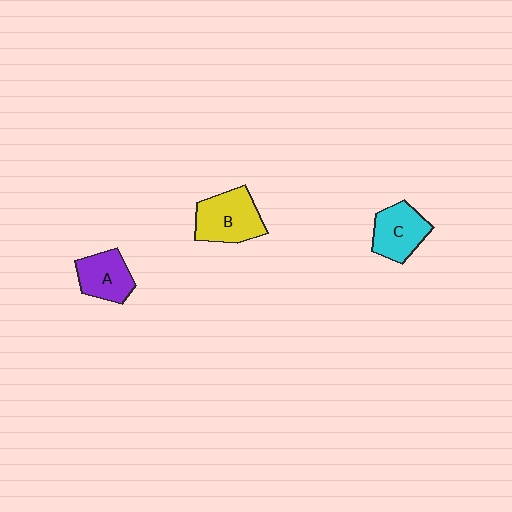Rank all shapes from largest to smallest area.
From largest to smallest: B (yellow), C (cyan), A (purple).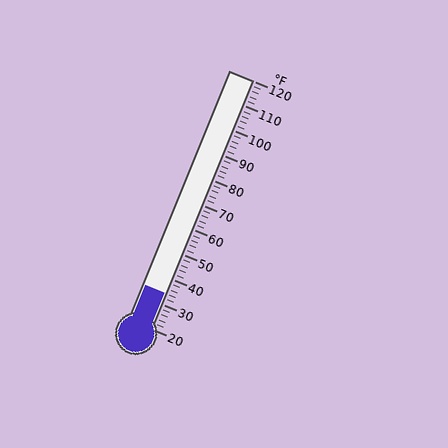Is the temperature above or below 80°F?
The temperature is below 80°F.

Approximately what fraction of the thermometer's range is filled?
The thermometer is filled to approximately 15% of its range.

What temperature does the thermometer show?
The thermometer shows approximately 34°F.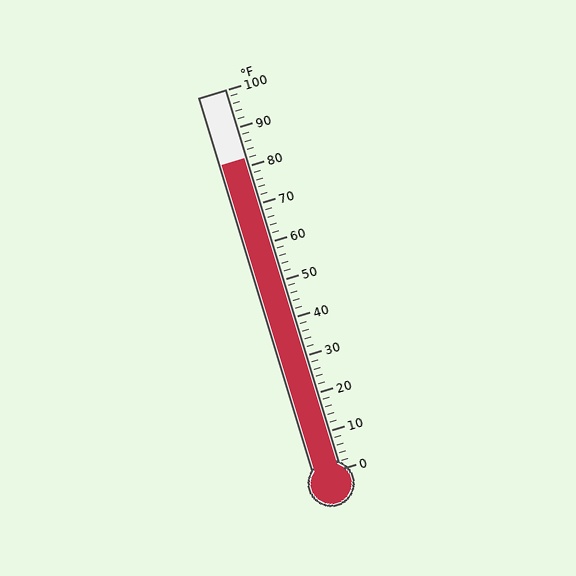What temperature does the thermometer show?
The thermometer shows approximately 82°F.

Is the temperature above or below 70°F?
The temperature is above 70°F.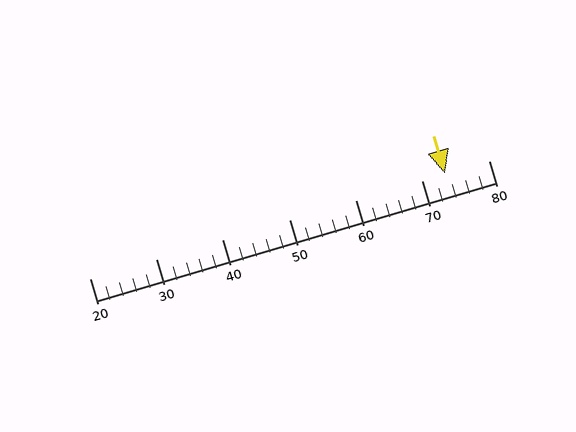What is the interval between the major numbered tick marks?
The major tick marks are spaced 10 units apart.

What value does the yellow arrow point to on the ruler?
The yellow arrow points to approximately 74.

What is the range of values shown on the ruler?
The ruler shows values from 20 to 80.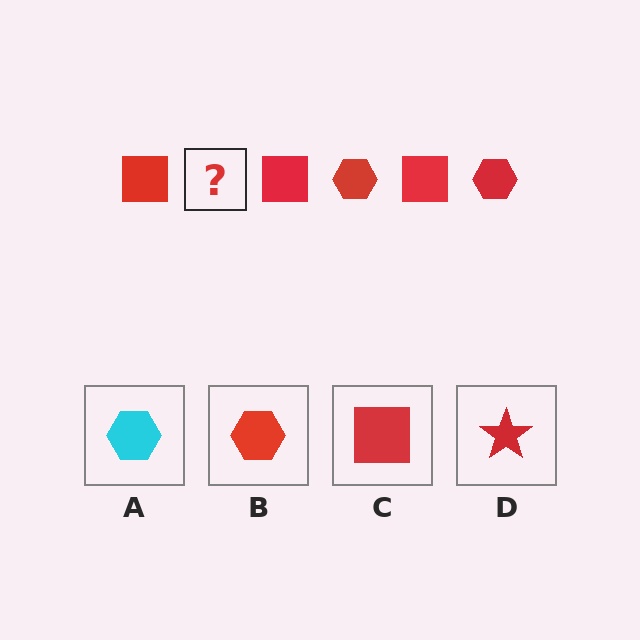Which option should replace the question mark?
Option B.